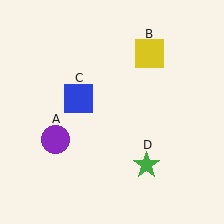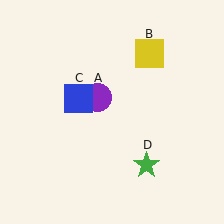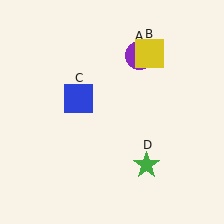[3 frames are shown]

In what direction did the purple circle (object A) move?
The purple circle (object A) moved up and to the right.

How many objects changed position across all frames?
1 object changed position: purple circle (object A).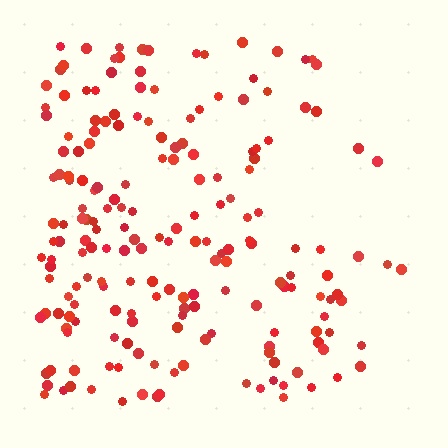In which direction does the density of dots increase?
From right to left, with the left side densest.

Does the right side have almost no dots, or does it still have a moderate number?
Still a moderate number, just noticeably fewer than the left.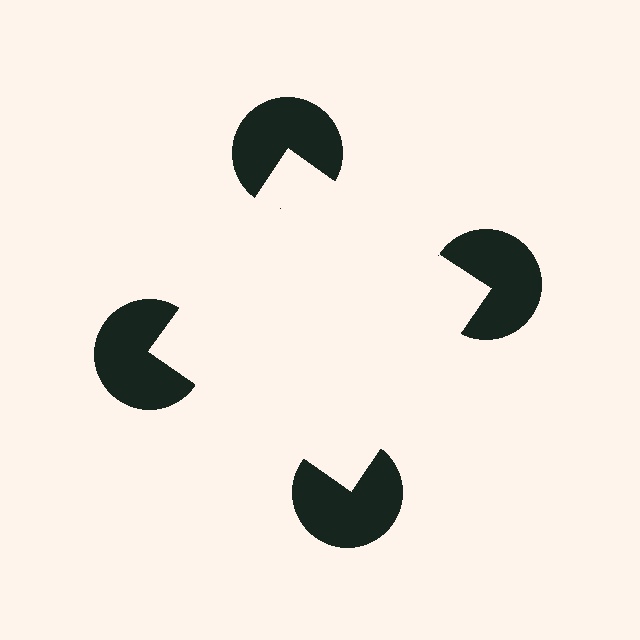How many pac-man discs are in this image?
There are 4 — one at each vertex of the illusory square.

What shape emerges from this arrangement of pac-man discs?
An illusory square — its edges are inferred from the aligned wedge cuts in the pac-man discs, not physically drawn.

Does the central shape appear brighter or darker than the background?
It typically appears slightly brighter than the background, even though no actual brightness change is drawn.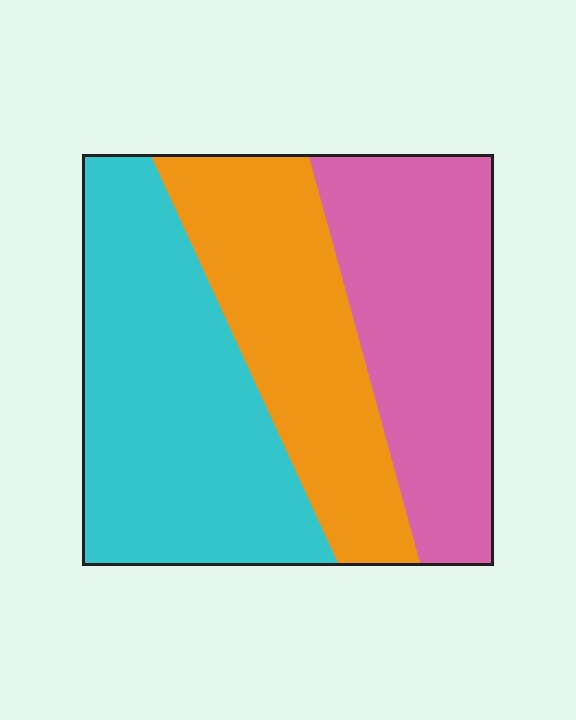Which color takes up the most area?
Cyan, at roughly 40%.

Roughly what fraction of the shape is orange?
Orange covers about 30% of the shape.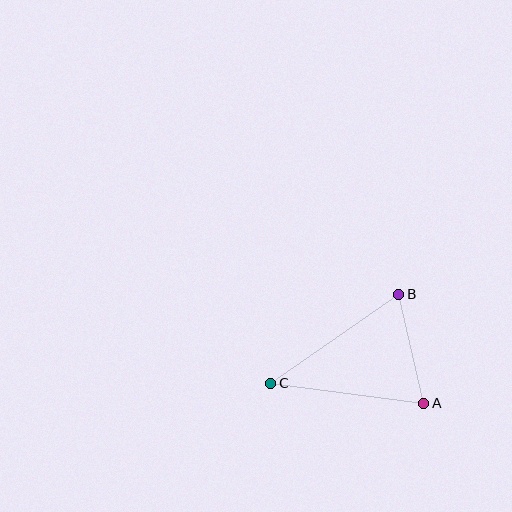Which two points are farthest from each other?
Points B and C are farthest from each other.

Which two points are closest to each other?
Points A and B are closest to each other.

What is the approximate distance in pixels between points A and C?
The distance between A and C is approximately 154 pixels.